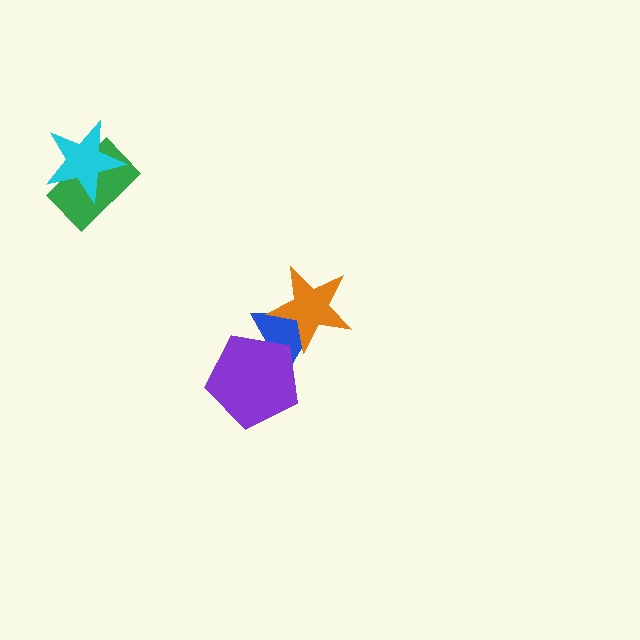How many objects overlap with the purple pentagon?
1 object overlaps with the purple pentagon.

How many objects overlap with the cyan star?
1 object overlaps with the cyan star.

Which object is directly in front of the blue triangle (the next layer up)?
The orange star is directly in front of the blue triangle.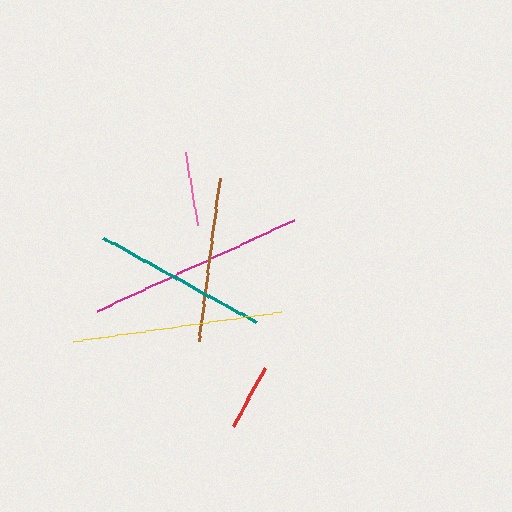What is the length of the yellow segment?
The yellow segment is approximately 210 pixels long.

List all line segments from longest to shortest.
From longest to shortest: magenta, yellow, teal, brown, pink, red.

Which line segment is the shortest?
The red line is the shortest at approximately 66 pixels.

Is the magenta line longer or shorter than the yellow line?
The magenta line is longer than the yellow line.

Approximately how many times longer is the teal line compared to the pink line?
The teal line is approximately 2.4 times the length of the pink line.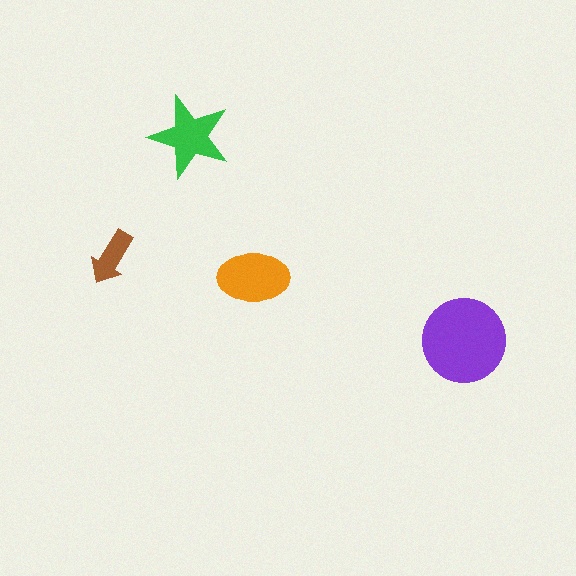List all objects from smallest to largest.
The brown arrow, the green star, the orange ellipse, the purple circle.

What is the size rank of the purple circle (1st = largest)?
1st.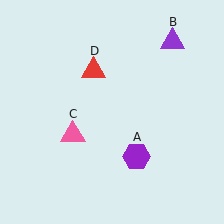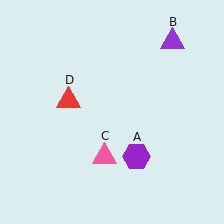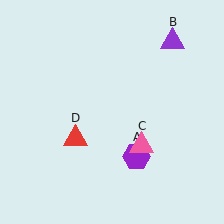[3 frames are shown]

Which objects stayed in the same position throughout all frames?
Purple hexagon (object A) and purple triangle (object B) remained stationary.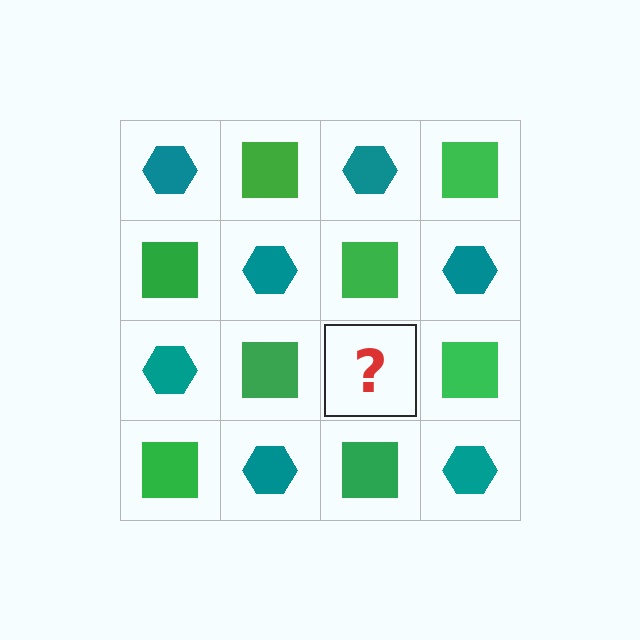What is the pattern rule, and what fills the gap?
The rule is that it alternates teal hexagon and green square in a checkerboard pattern. The gap should be filled with a teal hexagon.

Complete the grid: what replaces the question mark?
The question mark should be replaced with a teal hexagon.